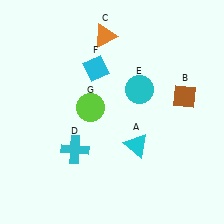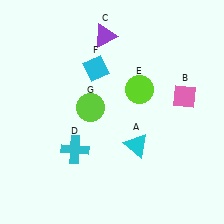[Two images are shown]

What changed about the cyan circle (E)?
In Image 1, E is cyan. In Image 2, it changed to lime.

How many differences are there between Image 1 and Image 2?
There are 3 differences between the two images.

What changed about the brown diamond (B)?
In Image 1, B is brown. In Image 2, it changed to pink.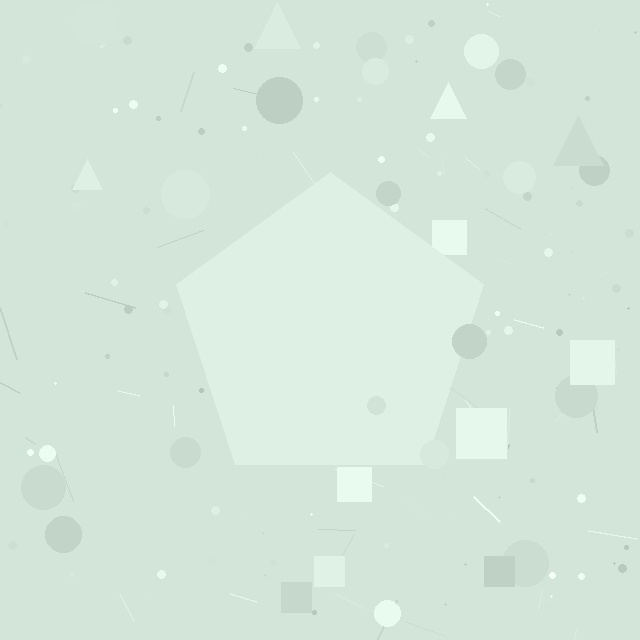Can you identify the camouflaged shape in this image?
The camouflaged shape is a pentagon.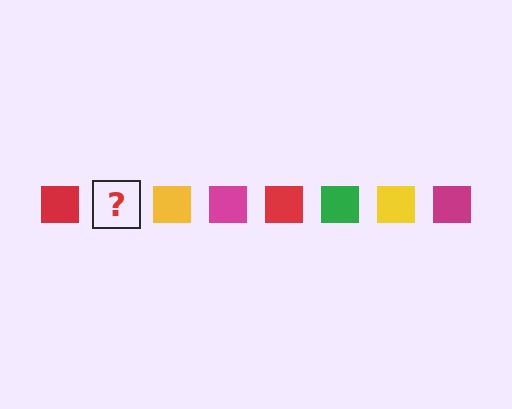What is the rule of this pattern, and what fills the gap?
The rule is that the pattern cycles through red, green, yellow, magenta squares. The gap should be filled with a green square.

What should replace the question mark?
The question mark should be replaced with a green square.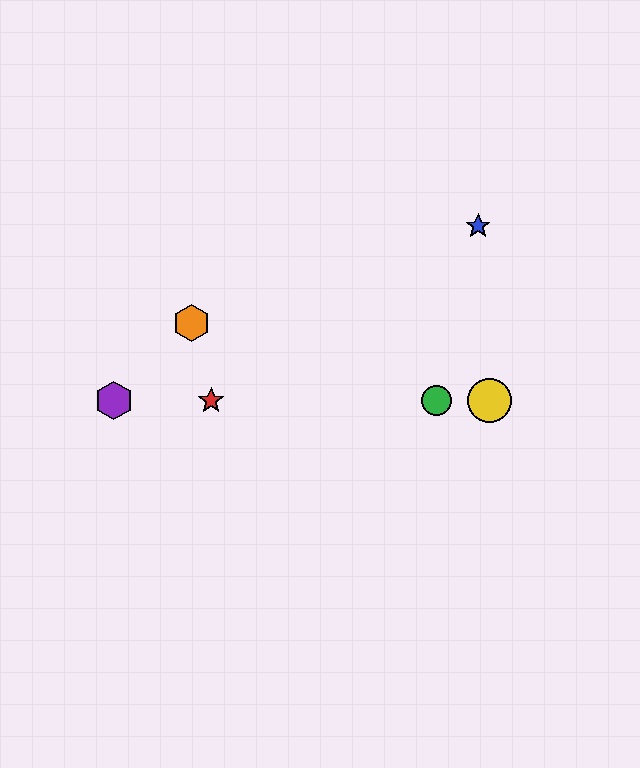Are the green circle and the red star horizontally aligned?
Yes, both are at y≈400.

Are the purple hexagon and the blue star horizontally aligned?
No, the purple hexagon is at y≈400 and the blue star is at y≈226.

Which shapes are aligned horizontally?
The red star, the green circle, the yellow circle, the purple hexagon are aligned horizontally.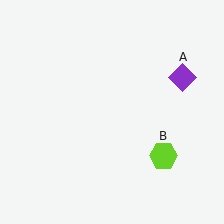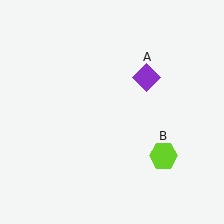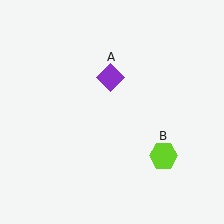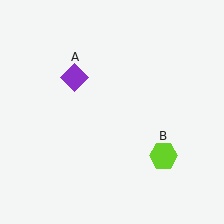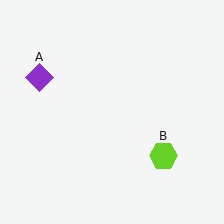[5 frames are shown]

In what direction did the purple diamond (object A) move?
The purple diamond (object A) moved left.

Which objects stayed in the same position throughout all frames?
Lime hexagon (object B) remained stationary.